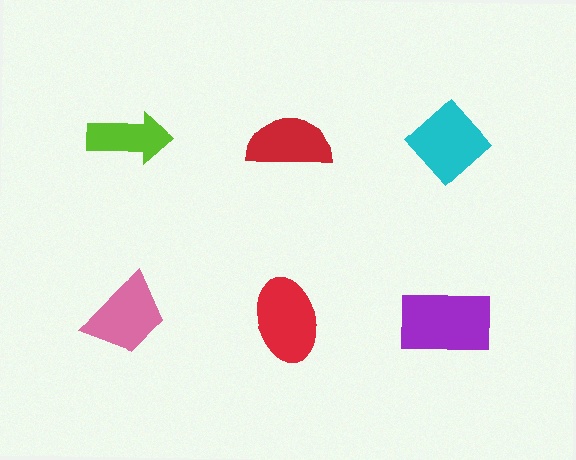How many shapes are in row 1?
3 shapes.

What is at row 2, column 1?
A pink trapezoid.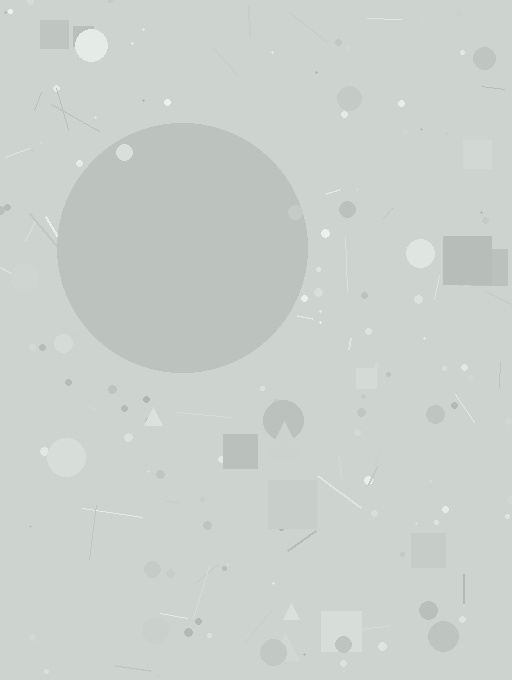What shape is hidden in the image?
A circle is hidden in the image.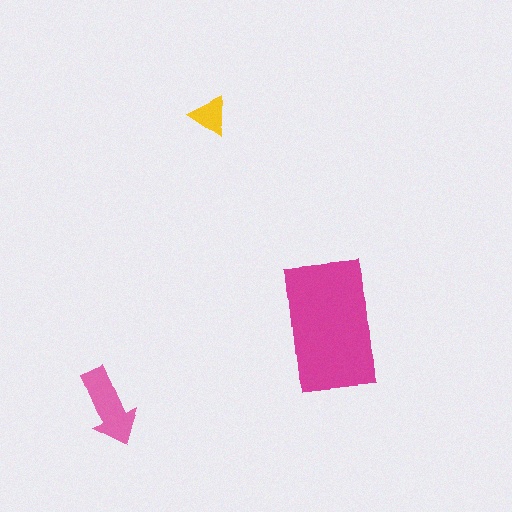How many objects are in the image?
There are 3 objects in the image.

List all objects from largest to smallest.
The magenta rectangle, the pink arrow, the yellow triangle.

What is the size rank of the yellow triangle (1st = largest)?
3rd.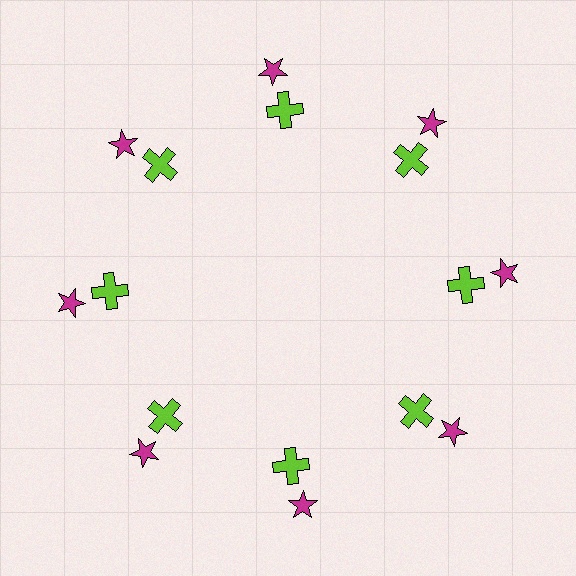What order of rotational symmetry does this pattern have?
This pattern has 8-fold rotational symmetry.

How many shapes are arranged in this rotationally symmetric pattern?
There are 16 shapes, arranged in 8 groups of 2.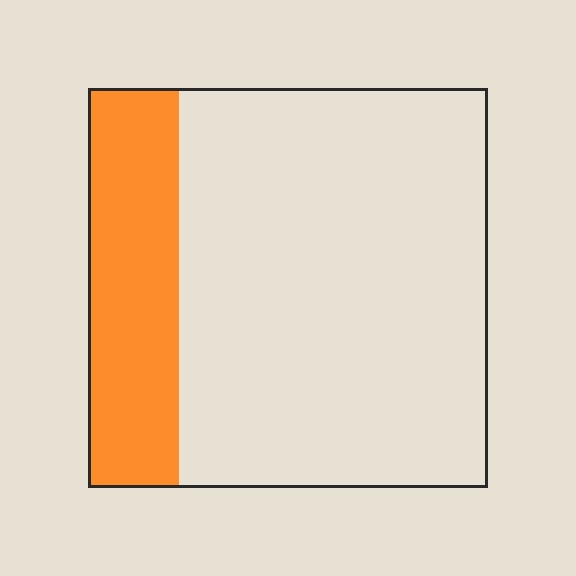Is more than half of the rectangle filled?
No.